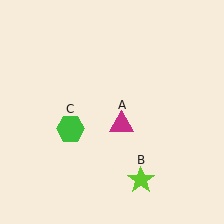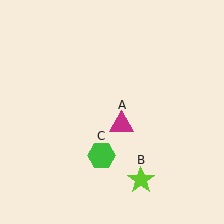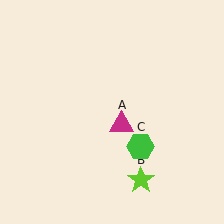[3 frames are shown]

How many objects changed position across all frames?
1 object changed position: green hexagon (object C).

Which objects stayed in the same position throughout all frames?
Magenta triangle (object A) and lime star (object B) remained stationary.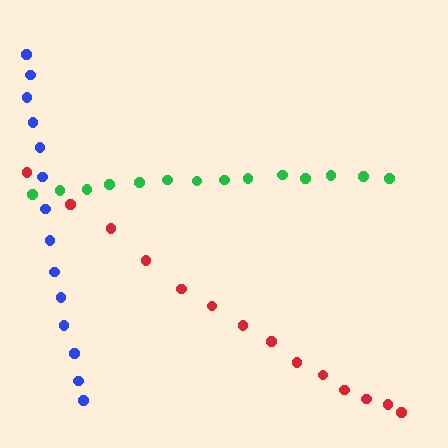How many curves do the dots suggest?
There are 3 distinct paths.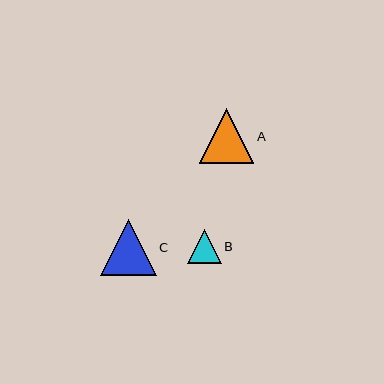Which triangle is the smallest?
Triangle B is the smallest with a size of approximately 34 pixels.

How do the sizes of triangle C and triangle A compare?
Triangle C and triangle A are approximately the same size.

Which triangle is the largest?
Triangle C is the largest with a size of approximately 56 pixels.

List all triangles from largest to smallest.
From largest to smallest: C, A, B.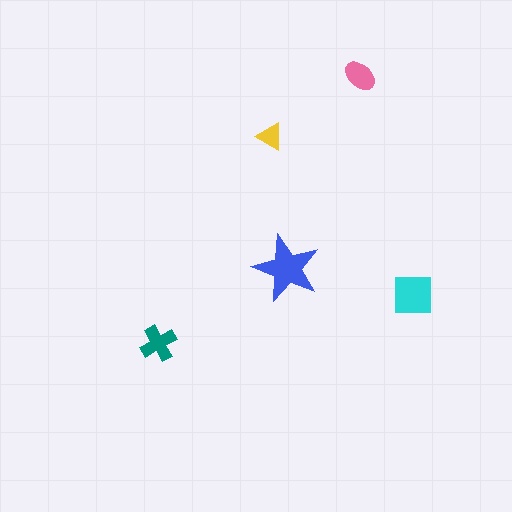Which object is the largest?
The blue star.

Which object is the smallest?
The yellow triangle.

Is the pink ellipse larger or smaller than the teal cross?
Smaller.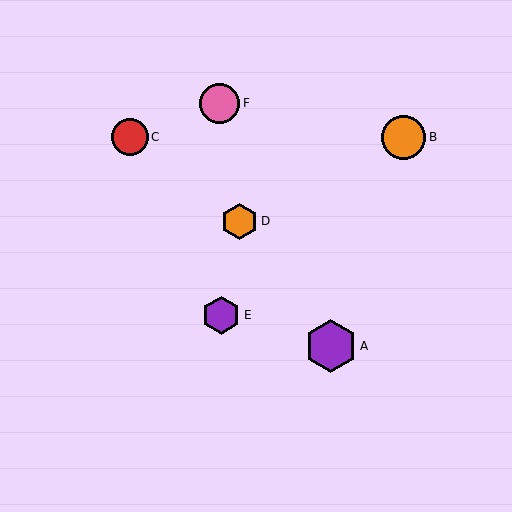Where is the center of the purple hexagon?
The center of the purple hexagon is at (331, 346).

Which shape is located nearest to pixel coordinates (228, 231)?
The orange hexagon (labeled D) at (240, 221) is nearest to that location.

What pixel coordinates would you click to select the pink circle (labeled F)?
Click at (220, 103) to select the pink circle F.